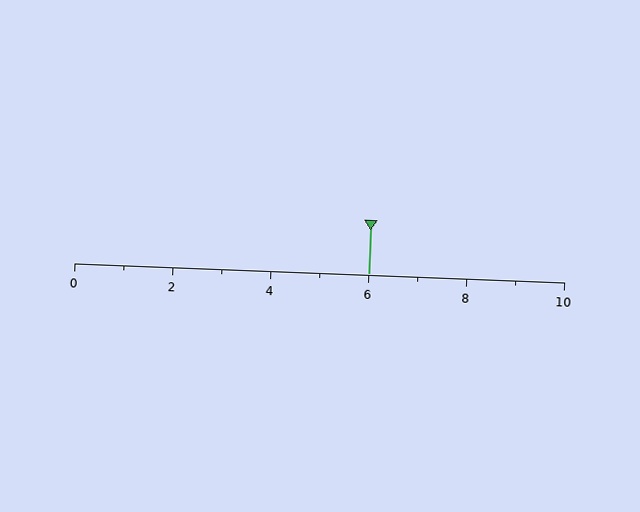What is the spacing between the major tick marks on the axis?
The major ticks are spaced 2 apart.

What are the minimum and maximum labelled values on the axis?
The axis runs from 0 to 10.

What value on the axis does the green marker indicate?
The marker indicates approximately 6.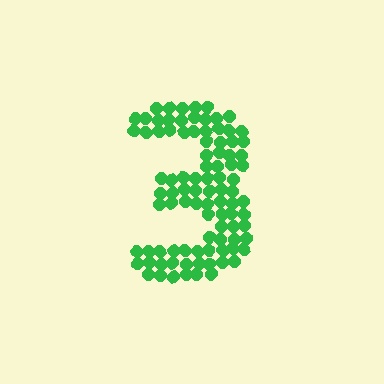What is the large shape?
The large shape is the digit 3.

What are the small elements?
The small elements are circles.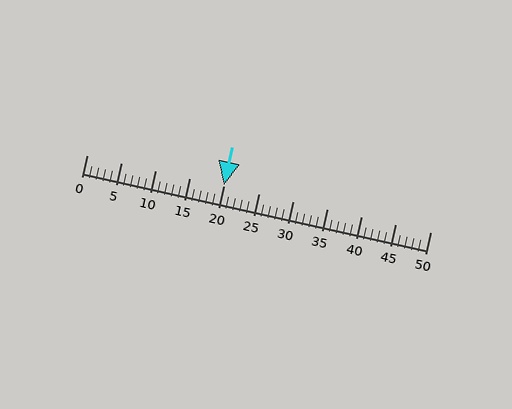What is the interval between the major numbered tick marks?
The major tick marks are spaced 5 units apart.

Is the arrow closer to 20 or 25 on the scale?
The arrow is closer to 20.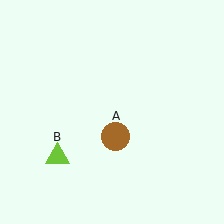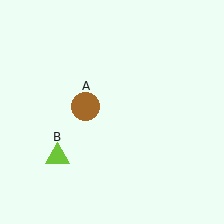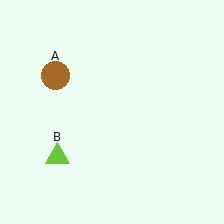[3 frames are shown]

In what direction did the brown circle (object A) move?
The brown circle (object A) moved up and to the left.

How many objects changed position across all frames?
1 object changed position: brown circle (object A).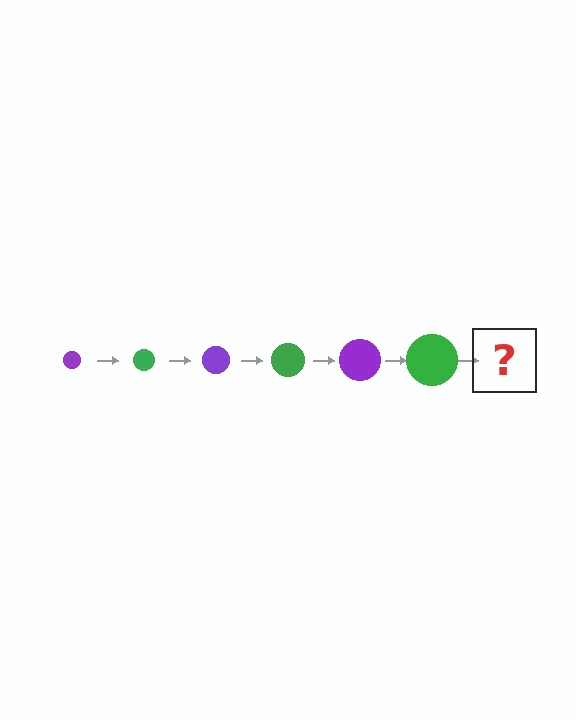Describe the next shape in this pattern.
It should be a purple circle, larger than the previous one.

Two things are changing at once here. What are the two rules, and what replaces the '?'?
The two rules are that the circle grows larger each step and the color cycles through purple and green. The '?' should be a purple circle, larger than the previous one.